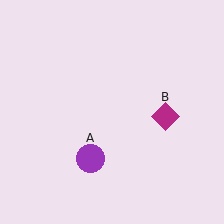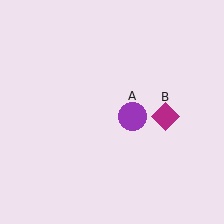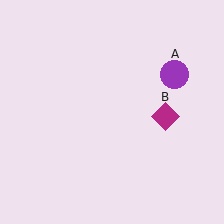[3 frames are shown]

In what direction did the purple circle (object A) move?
The purple circle (object A) moved up and to the right.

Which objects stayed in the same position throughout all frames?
Magenta diamond (object B) remained stationary.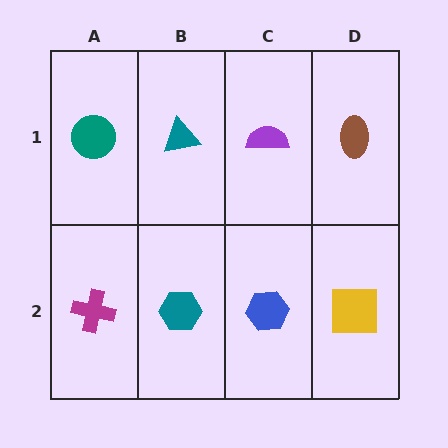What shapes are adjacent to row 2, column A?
A teal circle (row 1, column A), a teal hexagon (row 2, column B).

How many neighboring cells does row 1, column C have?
3.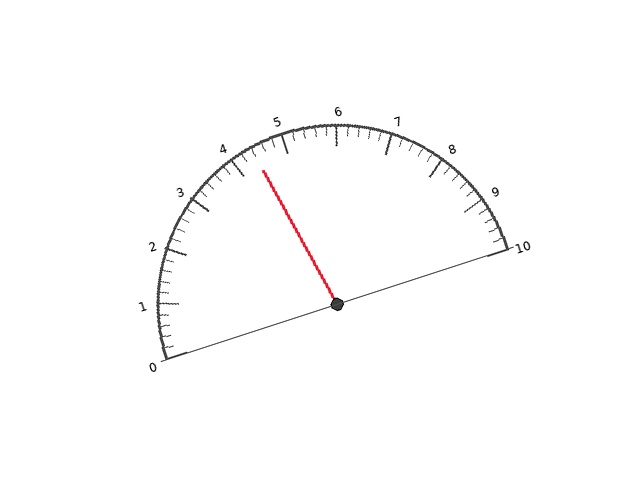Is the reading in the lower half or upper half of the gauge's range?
The reading is in the lower half of the range (0 to 10).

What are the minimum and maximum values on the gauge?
The gauge ranges from 0 to 10.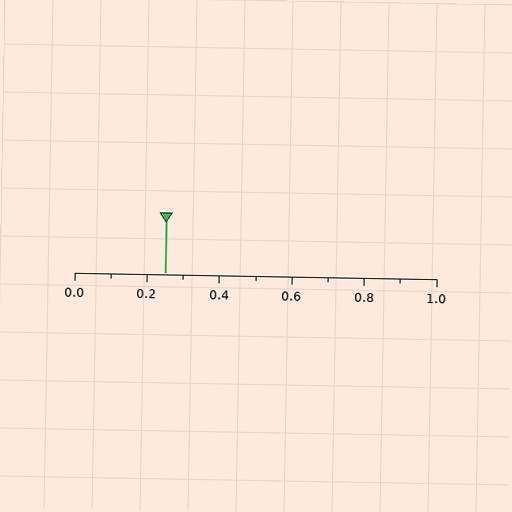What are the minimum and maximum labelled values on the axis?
The axis runs from 0.0 to 1.0.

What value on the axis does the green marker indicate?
The marker indicates approximately 0.25.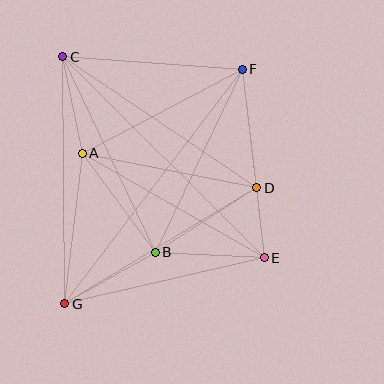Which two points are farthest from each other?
Points F and G are farthest from each other.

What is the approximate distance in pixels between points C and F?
The distance between C and F is approximately 180 pixels.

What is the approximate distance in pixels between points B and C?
The distance between B and C is approximately 217 pixels.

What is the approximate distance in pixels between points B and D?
The distance between B and D is approximately 120 pixels.